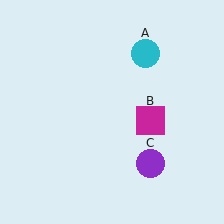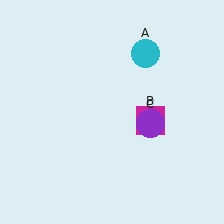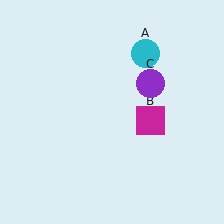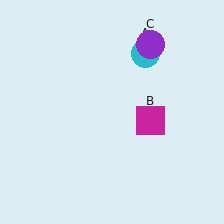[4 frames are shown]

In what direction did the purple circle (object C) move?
The purple circle (object C) moved up.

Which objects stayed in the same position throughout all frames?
Cyan circle (object A) and magenta square (object B) remained stationary.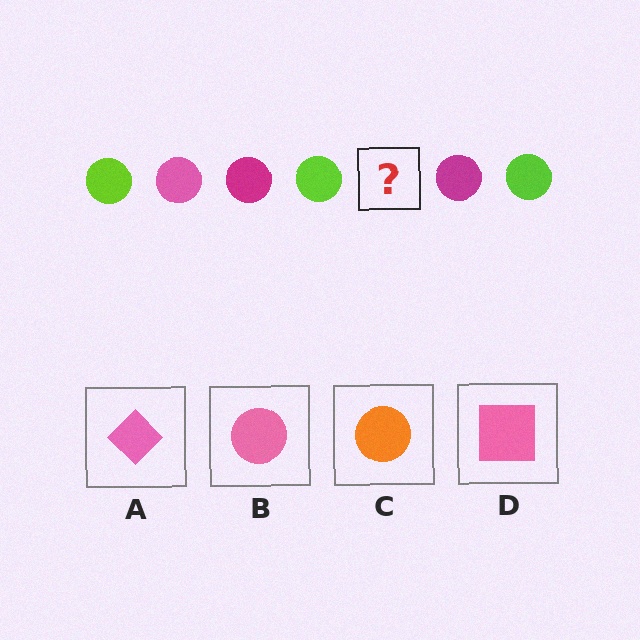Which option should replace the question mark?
Option B.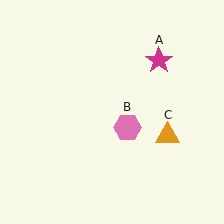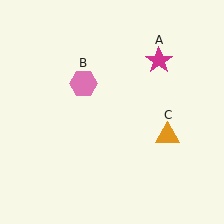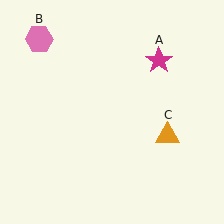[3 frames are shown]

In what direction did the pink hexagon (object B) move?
The pink hexagon (object B) moved up and to the left.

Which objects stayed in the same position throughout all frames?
Magenta star (object A) and orange triangle (object C) remained stationary.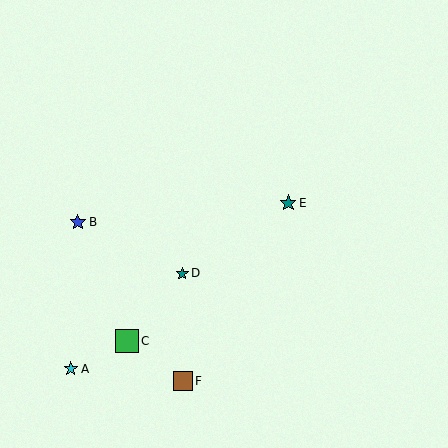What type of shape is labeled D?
Shape D is a teal star.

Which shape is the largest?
The green square (labeled C) is the largest.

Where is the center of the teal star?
The center of the teal star is at (288, 203).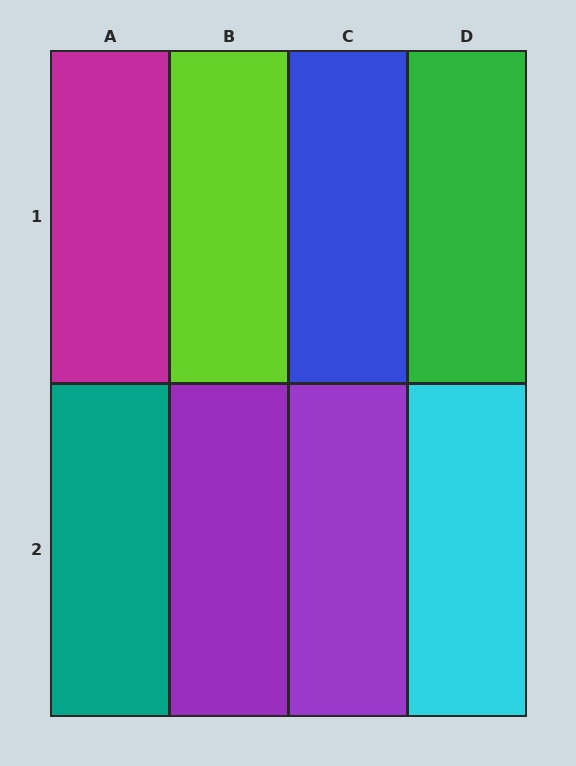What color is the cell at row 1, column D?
Green.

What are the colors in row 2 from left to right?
Teal, purple, purple, cyan.